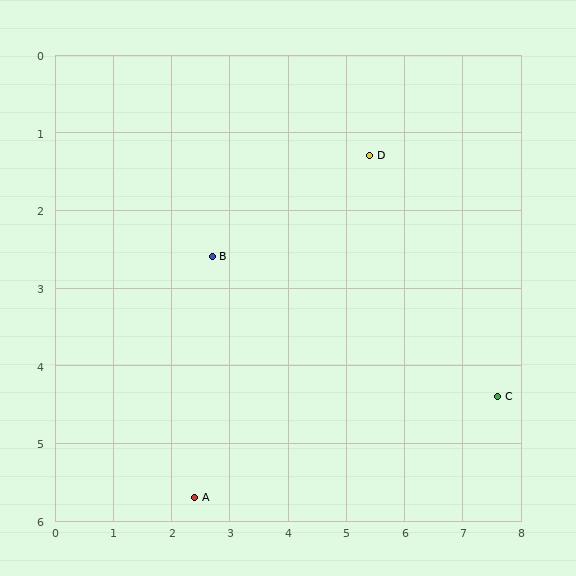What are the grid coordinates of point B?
Point B is at approximately (2.7, 2.6).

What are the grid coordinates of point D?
Point D is at approximately (5.4, 1.3).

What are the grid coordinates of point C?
Point C is at approximately (7.6, 4.4).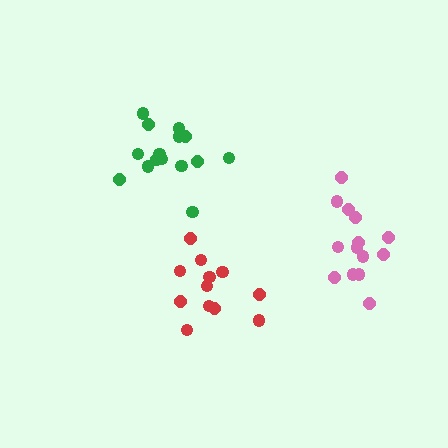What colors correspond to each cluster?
The clusters are colored: pink, green, red.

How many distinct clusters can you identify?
There are 3 distinct clusters.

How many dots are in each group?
Group 1: 14 dots, Group 2: 15 dots, Group 3: 12 dots (41 total).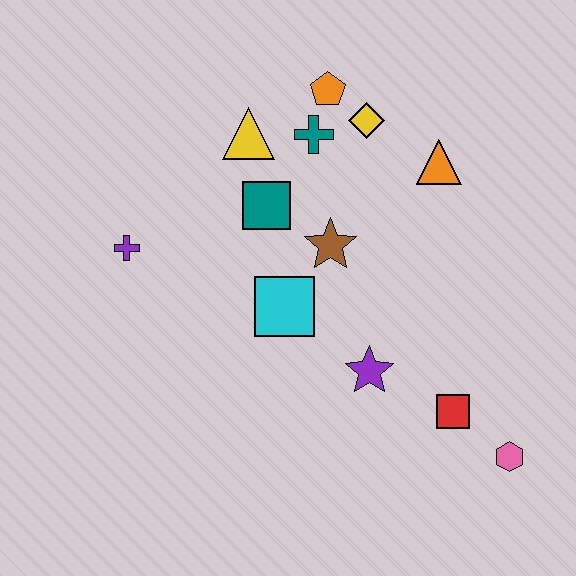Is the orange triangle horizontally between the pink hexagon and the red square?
No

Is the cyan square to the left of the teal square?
No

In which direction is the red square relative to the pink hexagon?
The red square is to the left of the pink hexagon.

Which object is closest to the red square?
The pink hexagon is closest to the red square.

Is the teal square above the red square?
Yes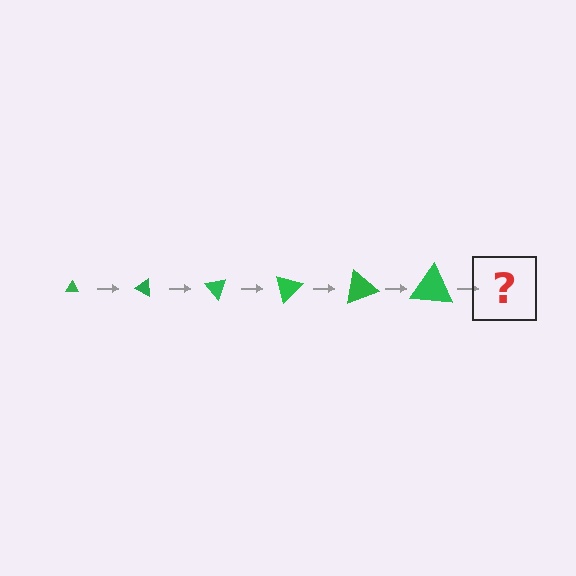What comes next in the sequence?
The next element should be a triangle, larger than the previous one and rotated 150 degrees from the start.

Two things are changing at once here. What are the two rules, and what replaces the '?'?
The two rules are that the triangle grows larger each step and it rotates 25 degrees each step. The '?' should be a triangle, larger than the previous one and rotated 150 degrees from the start.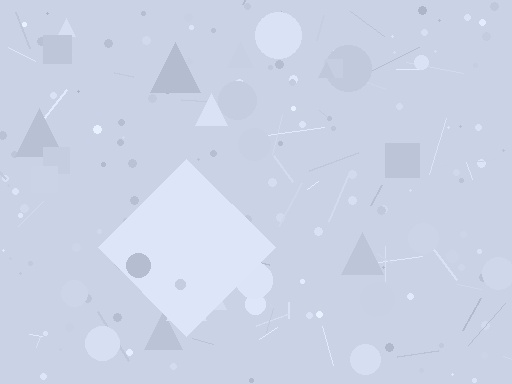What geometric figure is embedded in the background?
A diamond is embedded in the background.